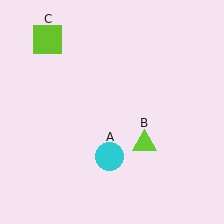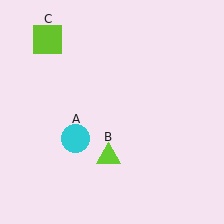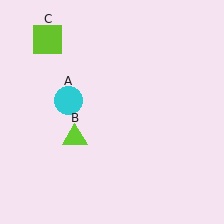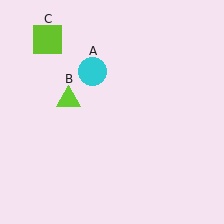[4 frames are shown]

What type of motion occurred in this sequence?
The cyan circle (object A), lime triangle (object B) rotated clockwise around the center of the scene.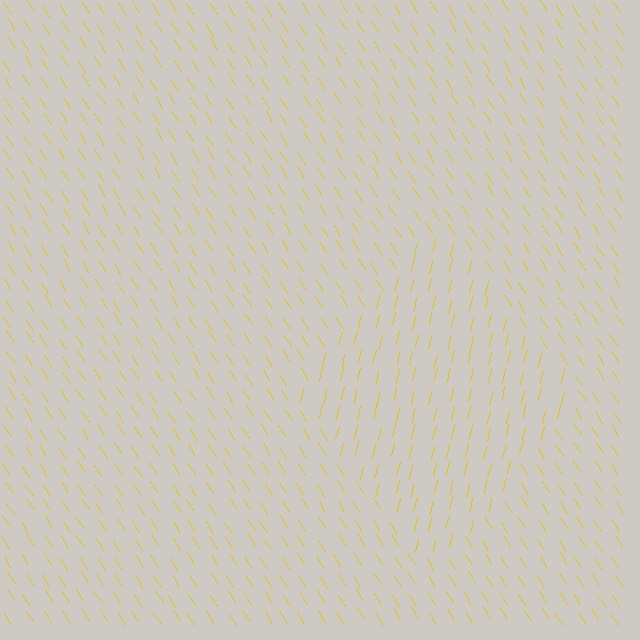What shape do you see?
I see a diamond.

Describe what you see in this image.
The image is filled with small yellow line segments. A diamond region in the image has lines oriented differently from the surrounding lines, creating a visible texture boundary.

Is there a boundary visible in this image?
Yes, there is a texture boundary formed by a change in line orientation.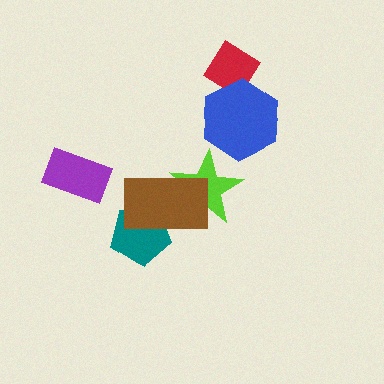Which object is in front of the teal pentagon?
The brown rectangle is in front of the teal pentagon.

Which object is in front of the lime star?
The brown rectangle is in front of the lime star.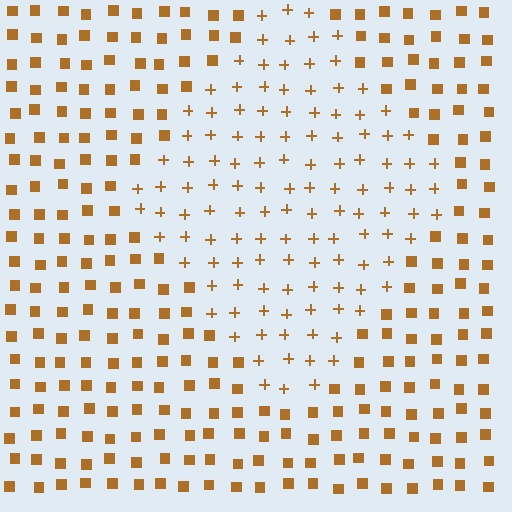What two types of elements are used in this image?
The image uses plus signs inside the diamond region and squares outside it.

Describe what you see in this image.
The image is filled with small brown elements arranged in a uniform grid. A diamond-shaped region contains plus signs, while the surrounding area contains squares. The boundary is defined purely by the change in element shape.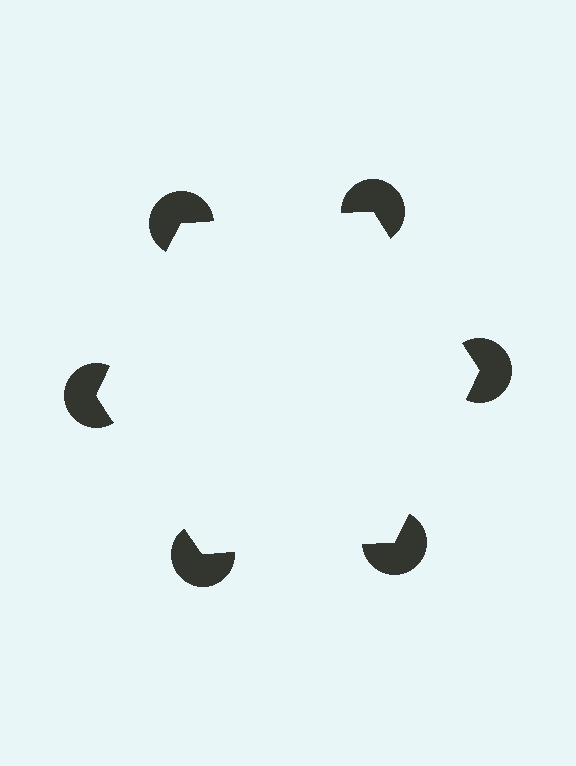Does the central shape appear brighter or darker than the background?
It typically appears slightly brighter than the background, even though no actual brightness change is drawn.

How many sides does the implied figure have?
6 sides.